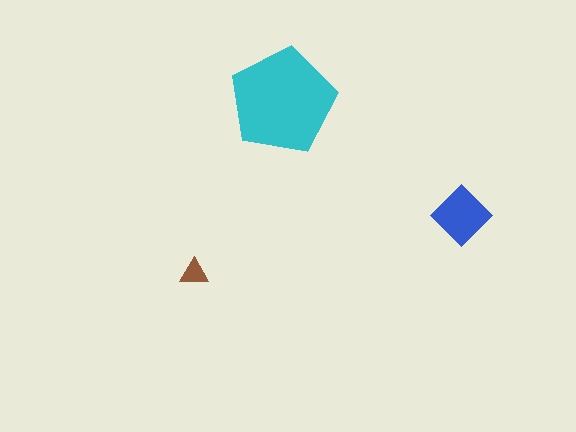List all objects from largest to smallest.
The cyan pentagon, the blue diamond, the brown triangle.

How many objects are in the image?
There are 3 objects in the image.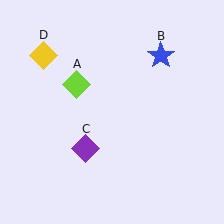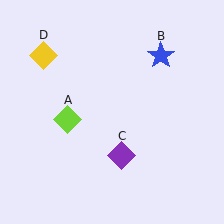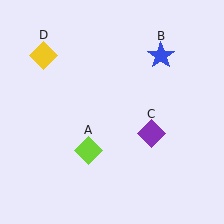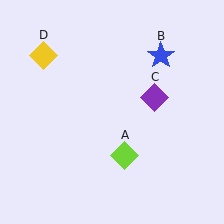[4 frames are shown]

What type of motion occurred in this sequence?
The lime diamond (object A), purple diamond (object C) rotated counterclockwise around the center of the scene.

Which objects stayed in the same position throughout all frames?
Blue star (object B) and yellow diamond (object D) remained stationary.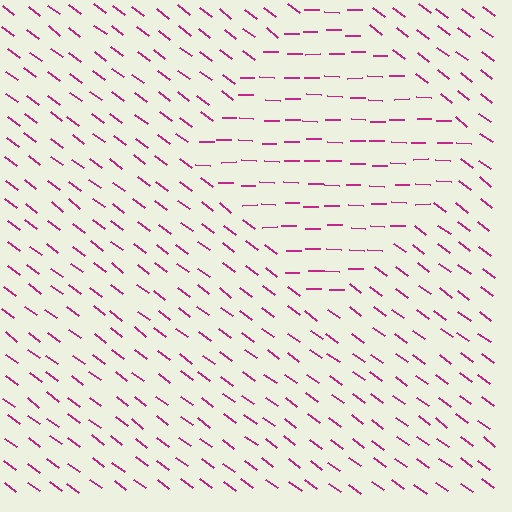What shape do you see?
I see a diamond.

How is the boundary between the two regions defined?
The boundary is defined purely by a change in line orientation (approximately 36 degrees difference). All lines are the same color and thickness.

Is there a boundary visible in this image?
Yes, there is a texture boundary formed by a change in line orientation.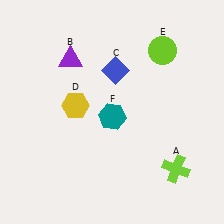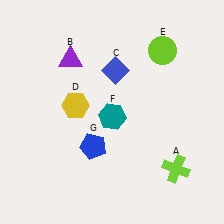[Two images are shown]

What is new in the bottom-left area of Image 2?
A blue pentagon (G) was added in the bottom-left area of Image 2.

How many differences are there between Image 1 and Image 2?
There is 1 difference between the two images.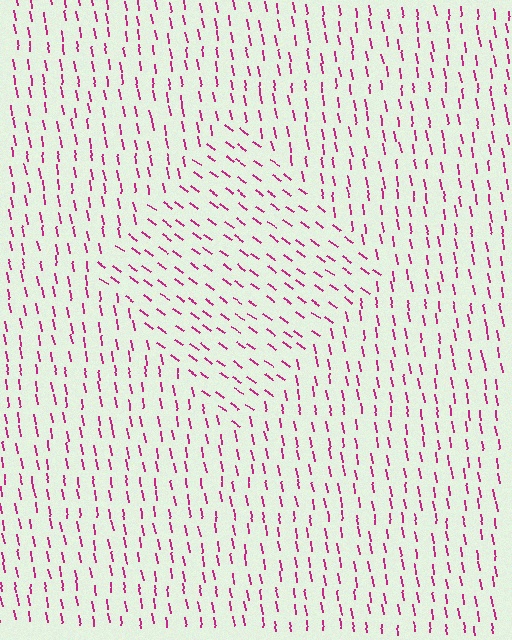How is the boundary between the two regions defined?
The boundary is defined purely by a change in line orientation (approximately 45 degrees difference). All lines are the same color and thickness.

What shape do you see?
I see a diamond.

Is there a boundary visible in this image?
Yes, there is a texture boundary formed by a change in line orientation.